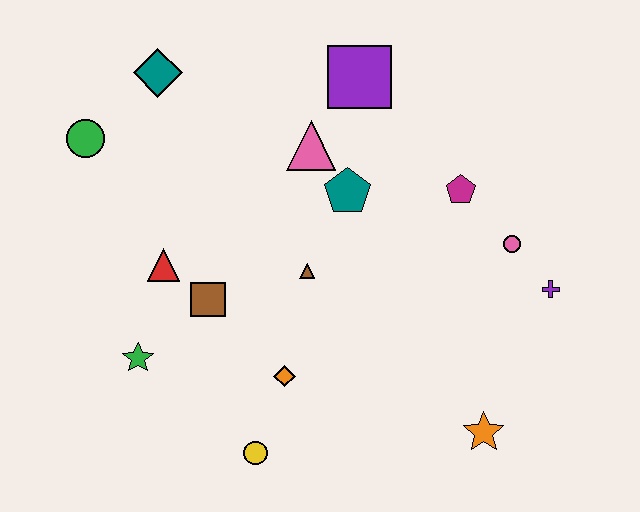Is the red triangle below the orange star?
No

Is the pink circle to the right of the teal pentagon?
Yes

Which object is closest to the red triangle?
The brown square is closest to the red triangle.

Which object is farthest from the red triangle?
The purple cross is farthest from the red triangle.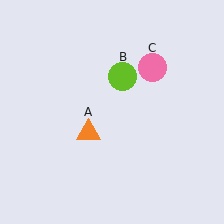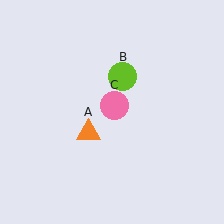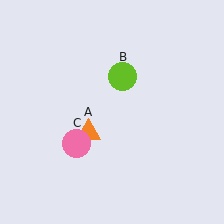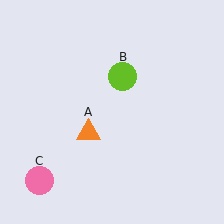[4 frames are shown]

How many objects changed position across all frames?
1 object changed position: pink circle (object C).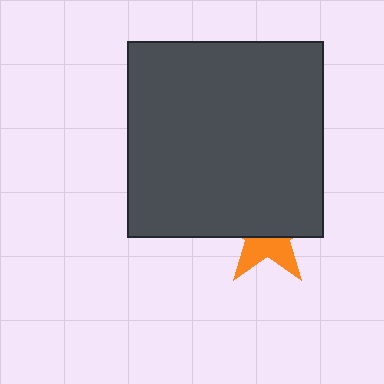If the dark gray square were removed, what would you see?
You would see the complete orange star.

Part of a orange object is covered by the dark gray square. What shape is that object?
It is a star.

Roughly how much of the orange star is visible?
A small part of it is visible (roughly 41%).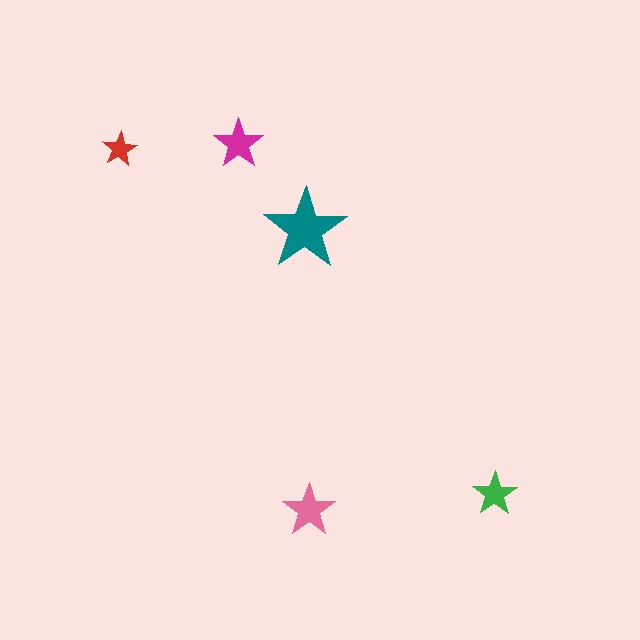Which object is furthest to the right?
The green star is rightmost.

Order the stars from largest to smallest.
the teal one, the pink one, the magenta one, the green one, the red one.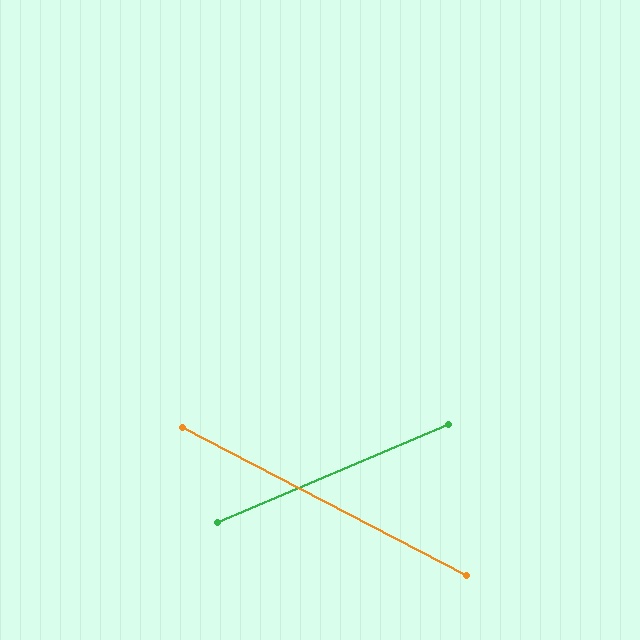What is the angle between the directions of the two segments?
Approximately 51 degrees.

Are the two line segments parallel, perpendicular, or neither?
Neither parallel nor perpendicular — they differ by about 51°.